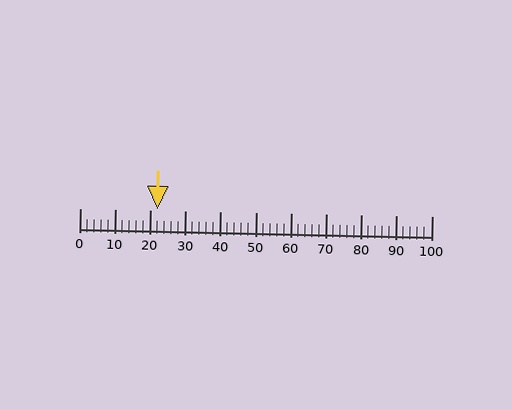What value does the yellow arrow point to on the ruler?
The yellow arrow points to approximately 22.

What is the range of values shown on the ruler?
The ruler shows values from 0 to 100.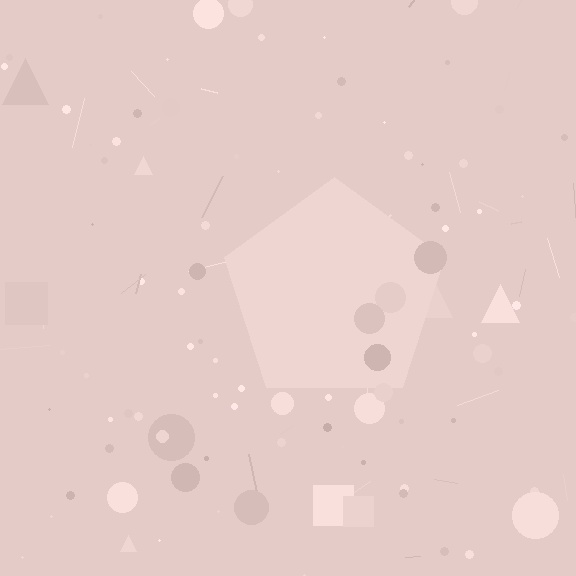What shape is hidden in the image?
A pentagon is hidden in the image.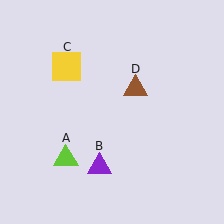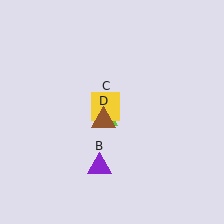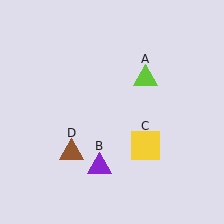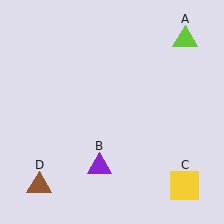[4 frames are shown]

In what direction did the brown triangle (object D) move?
The brown triangle (object D) moved down and to the left.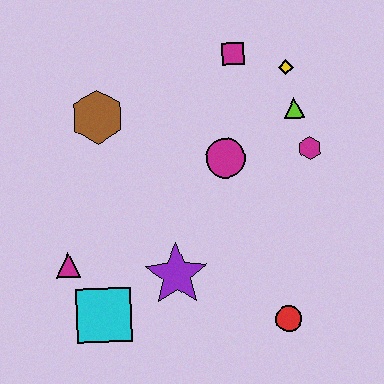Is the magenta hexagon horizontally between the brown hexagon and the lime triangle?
No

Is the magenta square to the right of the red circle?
No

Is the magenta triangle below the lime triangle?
Yes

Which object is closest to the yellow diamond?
The lime triangle is closest to the yellow diamond.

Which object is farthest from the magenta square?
The cyan square is farthest from the magenta square.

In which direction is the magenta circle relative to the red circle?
The magenta circle is above the red circle.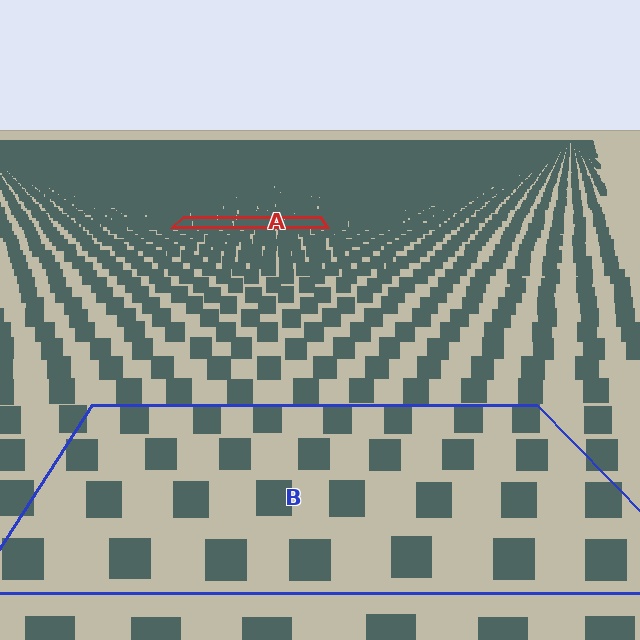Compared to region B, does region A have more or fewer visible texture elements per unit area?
Region A has more texture elements per unit area — they are packed more densely because it is farther away.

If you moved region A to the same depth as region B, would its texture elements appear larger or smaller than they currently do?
They would appear larger. At a closer depth, the same texture elements are projected at a bigger on-screen size.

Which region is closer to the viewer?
Region B is closer. The texture elements there are larger and more spread out.